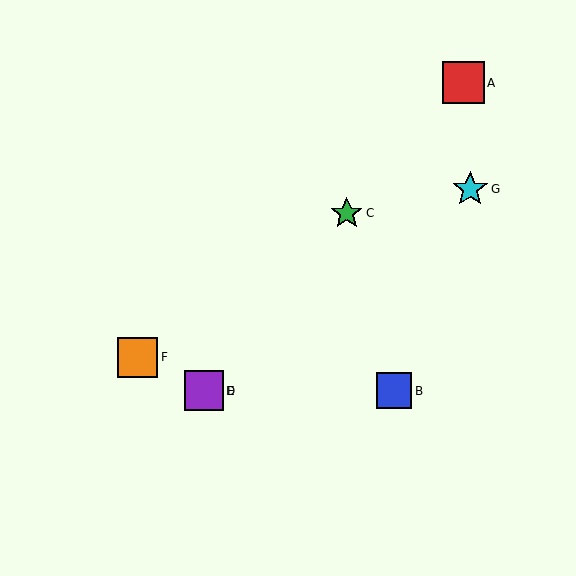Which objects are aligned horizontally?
Objects B, D, E are aligned horizontally.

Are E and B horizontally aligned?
Yes, both are at y≈391.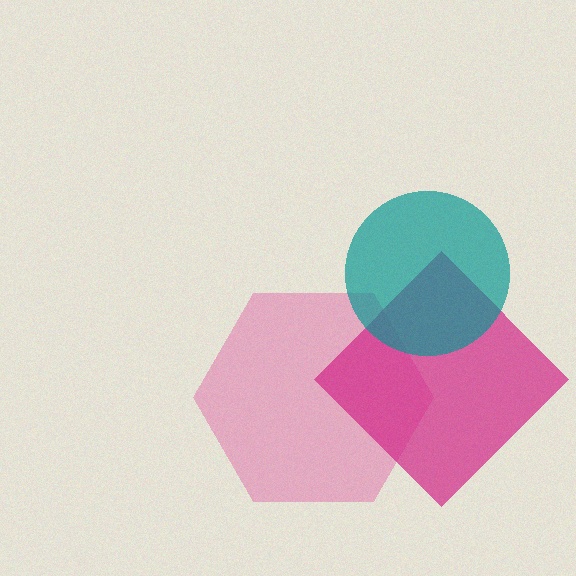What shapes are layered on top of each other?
The layered shapes are: a pink hexagon, a magenta diamond, a teal circle.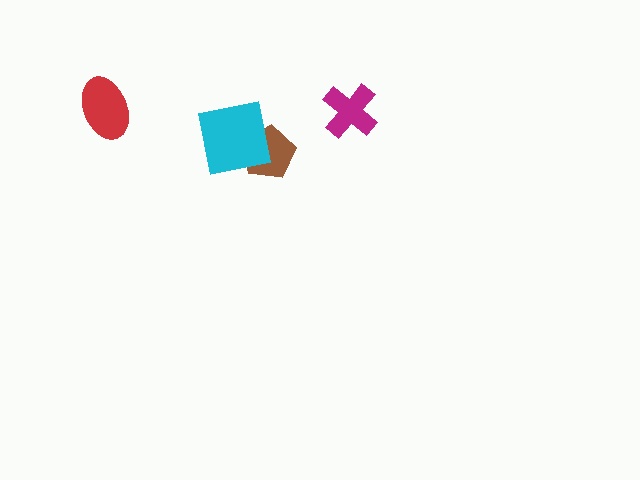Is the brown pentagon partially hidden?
Yes, it is partially covered by another shape.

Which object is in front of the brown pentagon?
The cyan square is in front of the brown pentagon.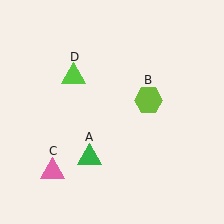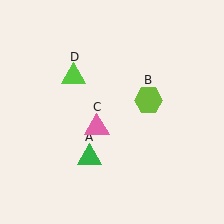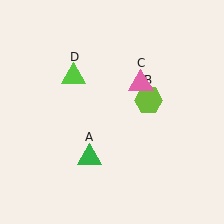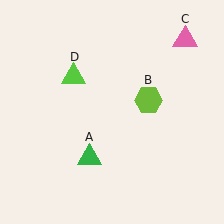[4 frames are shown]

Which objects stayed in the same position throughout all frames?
Green triangle (object A) and lime hexagon (object B) and lime triangle (object D) remained stationary.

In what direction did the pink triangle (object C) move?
The pink triangle (object C) moved up and to the right.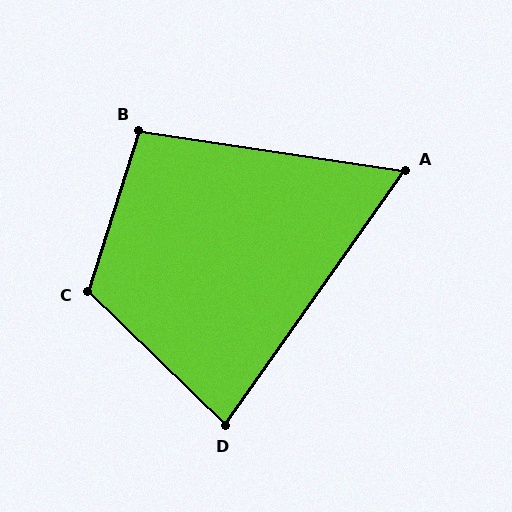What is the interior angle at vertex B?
Approximately 99 degrees (obtuse).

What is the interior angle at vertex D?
Approximately 81 degrees (acute).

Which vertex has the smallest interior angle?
A, at approximately 63 degrees.